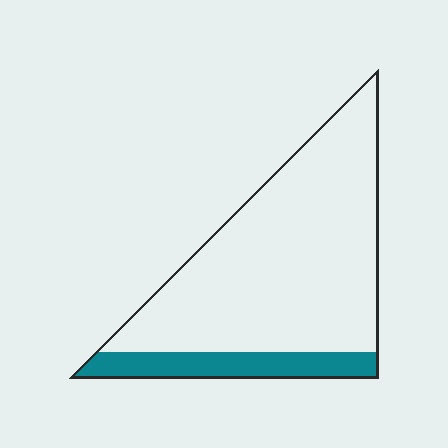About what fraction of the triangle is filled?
About one sixth (1/6).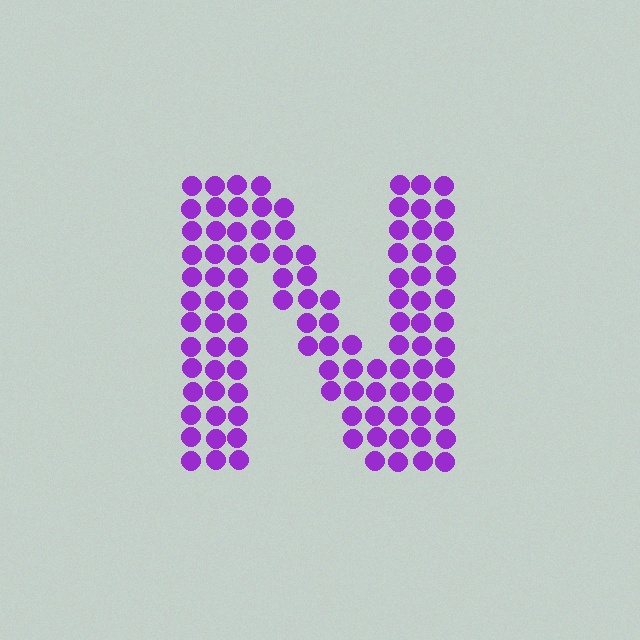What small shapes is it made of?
It is made of small circles.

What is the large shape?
The large shape is the letter N.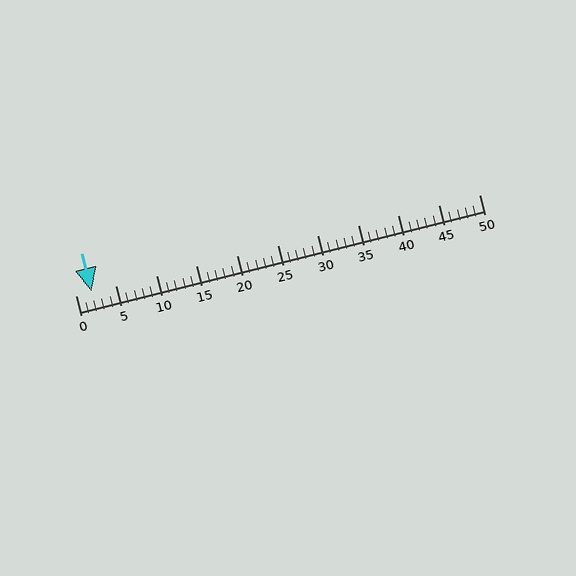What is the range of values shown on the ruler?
The ruler shows values from 0 to 50.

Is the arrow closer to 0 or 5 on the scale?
The arrow is closer to 0.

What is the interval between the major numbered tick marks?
The major tick marks are spaced 5 units apart.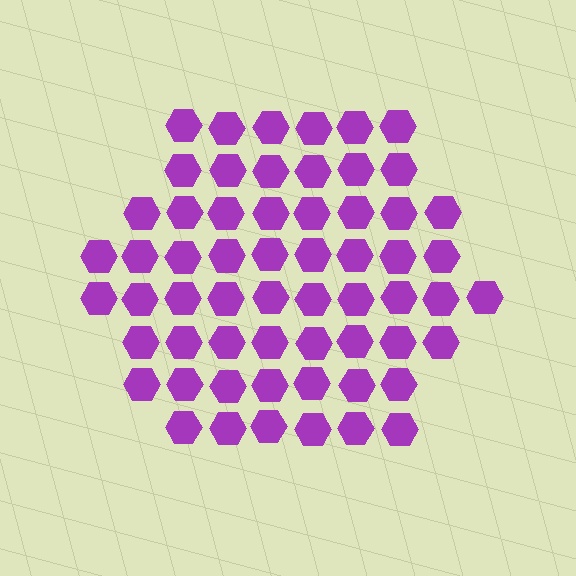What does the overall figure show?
The overall figure shows a hexagon.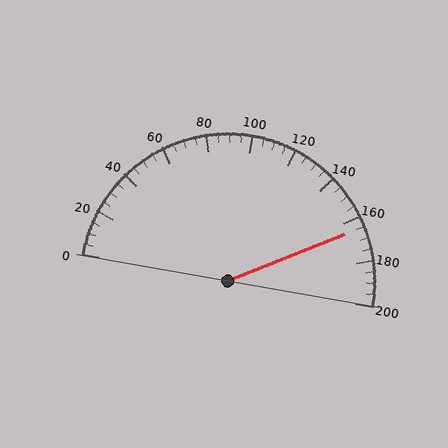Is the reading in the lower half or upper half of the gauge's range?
The reading is in the upper half of the range (0 to 200).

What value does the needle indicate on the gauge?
The needle indicates approximately 165.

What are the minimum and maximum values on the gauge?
The gauge ranges from 0 to 200.